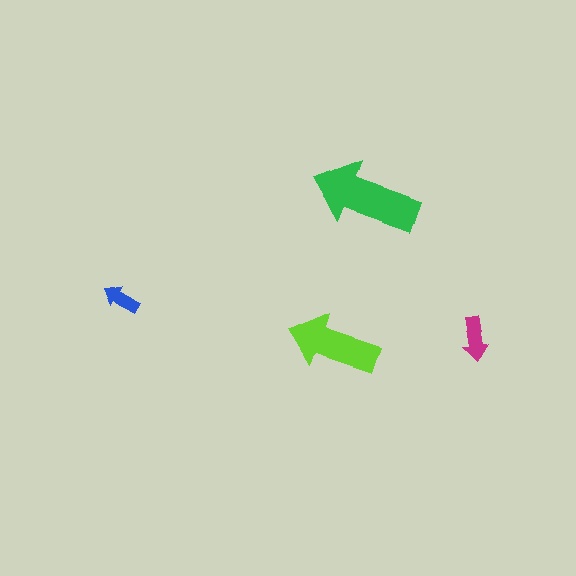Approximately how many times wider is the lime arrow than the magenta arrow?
About 2 times wider.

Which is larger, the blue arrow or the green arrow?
The green one.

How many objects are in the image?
There are 4 objects in the image.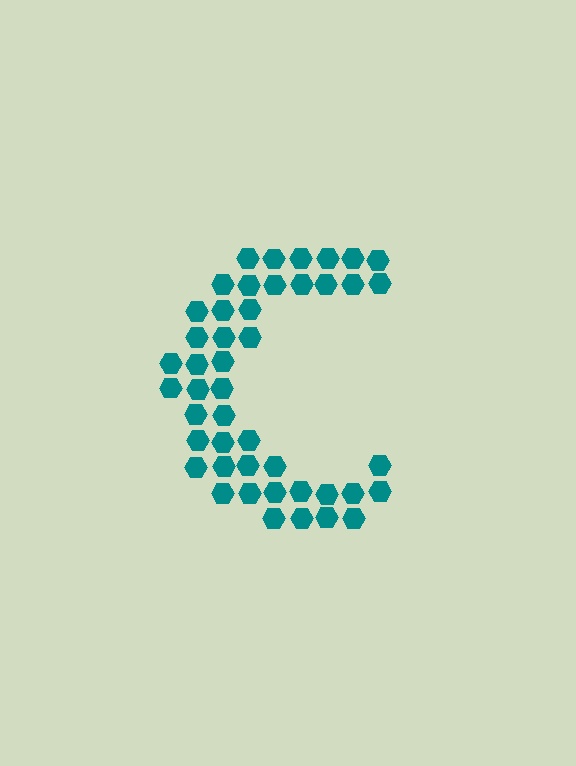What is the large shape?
The large shape is the letter C.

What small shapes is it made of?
It is made of small hexagons.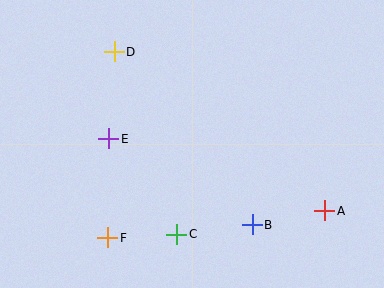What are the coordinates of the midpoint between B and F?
The midpoint between B and F is at (180, 231).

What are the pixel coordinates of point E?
Point E is at (109, 139).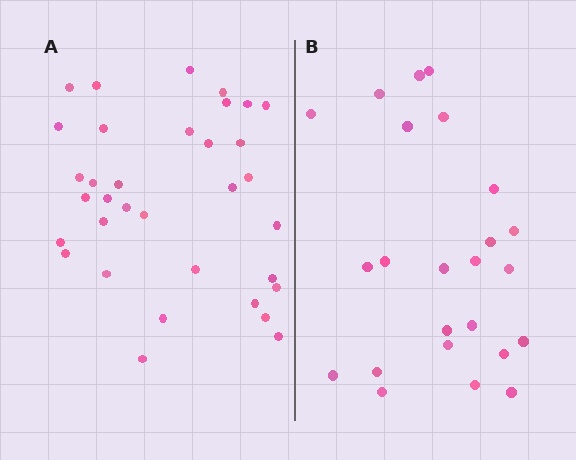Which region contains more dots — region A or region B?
Region A (the left region) has more dots.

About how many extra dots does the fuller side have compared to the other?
Region A has roughly 10 or so more dots than region B.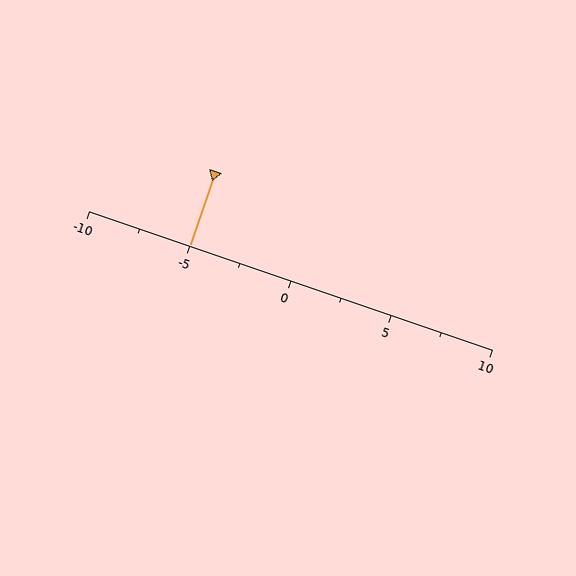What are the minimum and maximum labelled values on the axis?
The axis runs from -10 to 10.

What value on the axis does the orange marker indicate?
The marker indicates approximately -5.